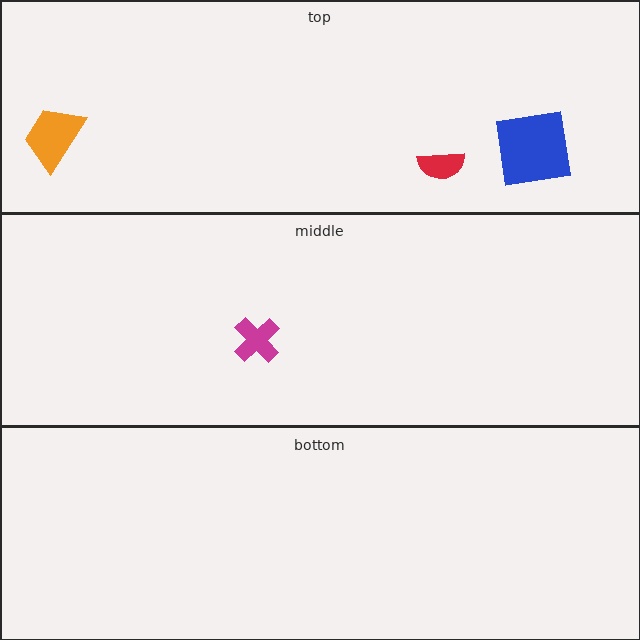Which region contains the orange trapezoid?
The top region.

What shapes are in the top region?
The red semicircle, the orange trapezoid, the blue square.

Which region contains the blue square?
The top region.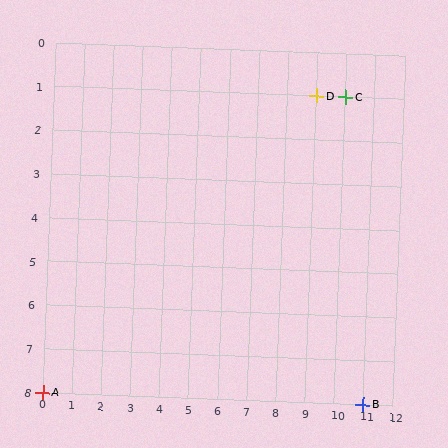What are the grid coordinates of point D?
Point D is at grid coordinates (9, 1).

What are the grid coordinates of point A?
Point A is at grid coordinates (0, 8).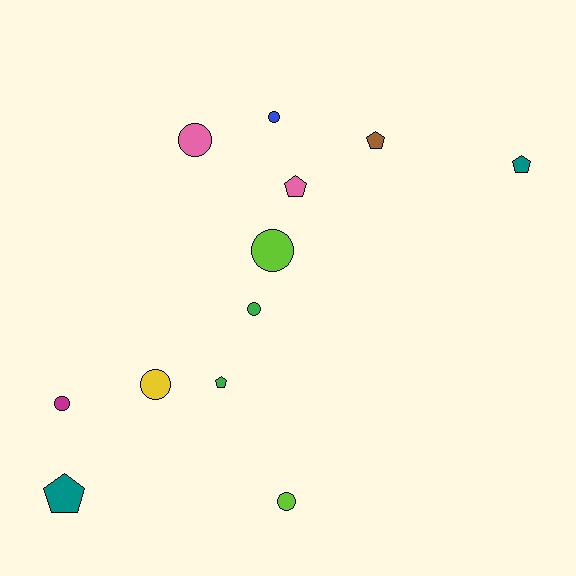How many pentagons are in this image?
There are 5 pentagons.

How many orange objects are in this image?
There are no orange objects.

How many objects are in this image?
There are 12 objects.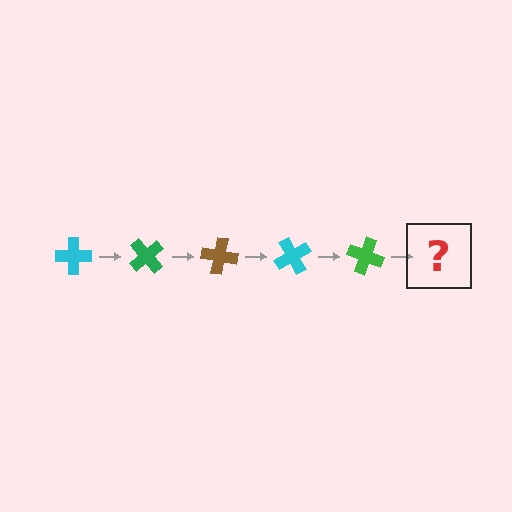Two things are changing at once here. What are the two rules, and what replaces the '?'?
The two rules are that it rotates 50 degrees each step and the color cycles through cyan, green, and brown. The '?' should be a brown cross, rotated 250 degrees from the start.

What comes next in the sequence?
The next element should be a brown cross, rotated 250 degrees from the start.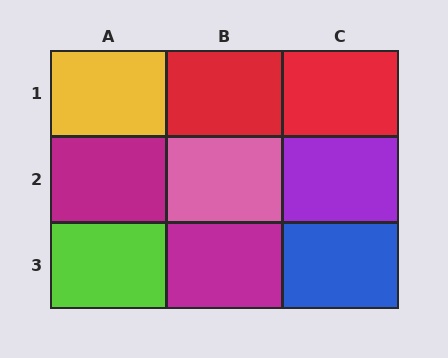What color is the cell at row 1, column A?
Yellow.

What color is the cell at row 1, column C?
Red.